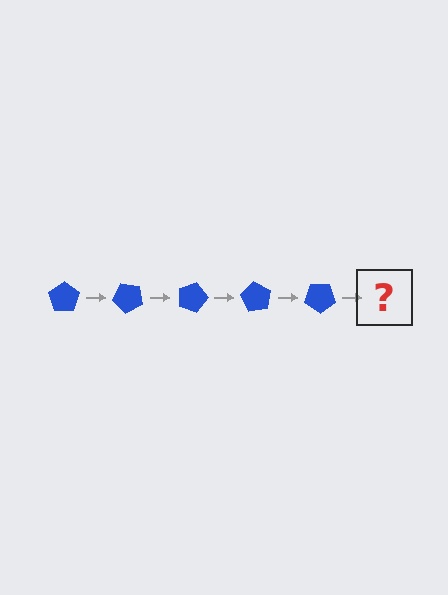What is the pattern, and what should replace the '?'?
The pattern is that the pentagon rotates 45 degrees each step. The '?' should be a blue pentagon rotated 225 degrees.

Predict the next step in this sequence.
The next step is a blue pentagon rotated 225 degrees.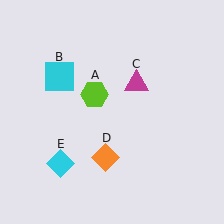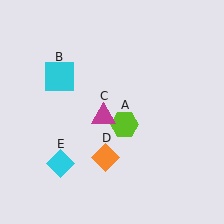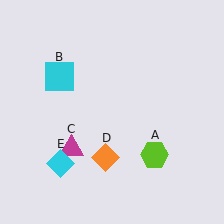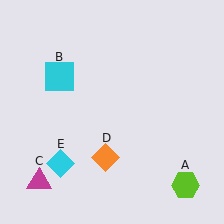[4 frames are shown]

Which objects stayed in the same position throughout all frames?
Cyan square (object B) and orange diamond (object D) and cyan diamond (object E) remained stationary.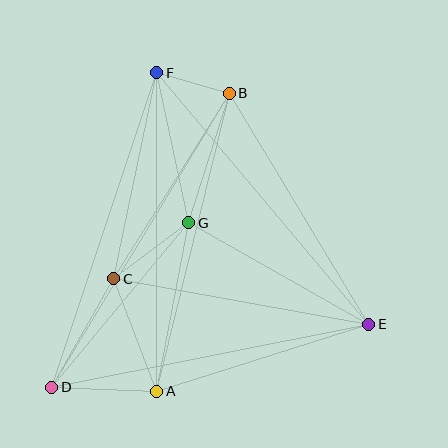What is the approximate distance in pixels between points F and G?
The distance between F and G is approximately 153 pixels.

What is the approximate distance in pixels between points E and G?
The distance between E and G is approximately 207 pixels.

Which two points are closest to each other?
Points B and F are closest to each other.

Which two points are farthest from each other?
Points B and D are farthest from each other.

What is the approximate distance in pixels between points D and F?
The distance between D and F is approximately 332 pixels.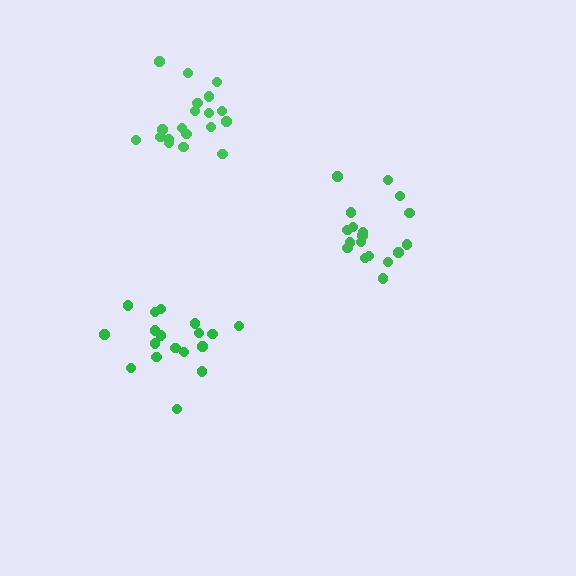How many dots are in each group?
Group 1: 18 dots, Group 2: 18 dots, Group 3: 19 dots (55 total).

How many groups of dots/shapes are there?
There are 3 groups.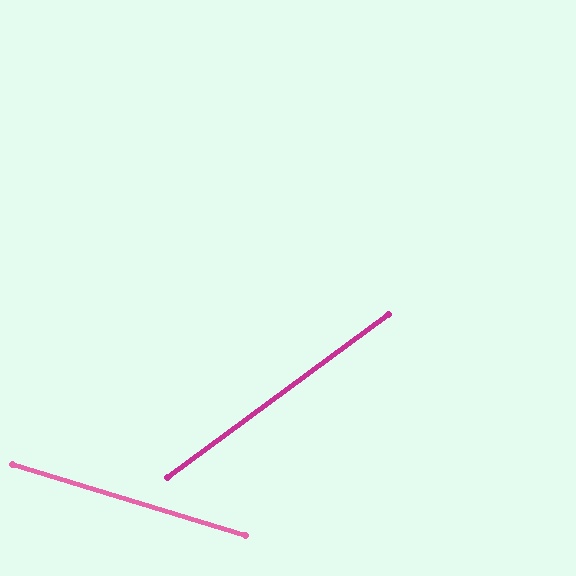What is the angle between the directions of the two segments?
Approximately 53 degrees.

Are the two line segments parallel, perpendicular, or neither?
Neither parallel nor perpendicular — they differ by about 53°.